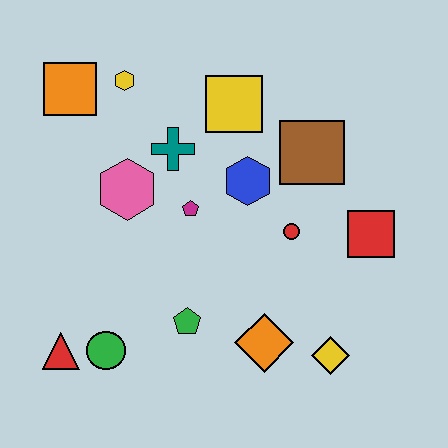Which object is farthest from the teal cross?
The yellow diamond is farthest from the teal cross.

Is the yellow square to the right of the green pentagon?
Yes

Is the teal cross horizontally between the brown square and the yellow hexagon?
Yes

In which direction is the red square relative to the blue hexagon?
The red square is to the right of the blue hexagon.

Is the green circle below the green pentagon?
Yes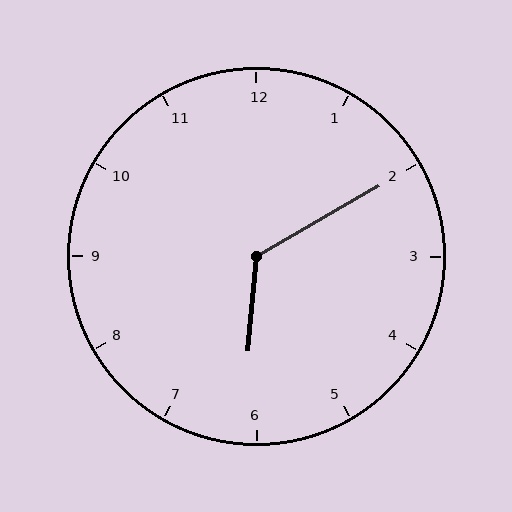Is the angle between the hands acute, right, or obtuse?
It is obtuse.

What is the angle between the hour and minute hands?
Approximately 125 degrees.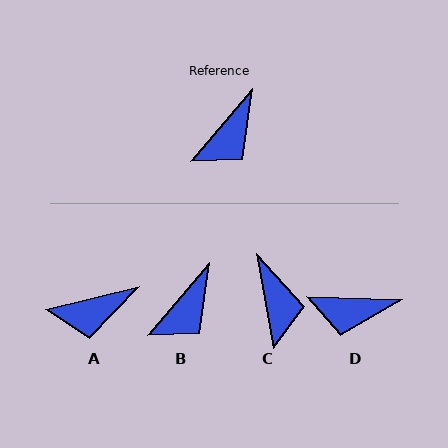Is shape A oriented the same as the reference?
No, it is off by about 36 degrees.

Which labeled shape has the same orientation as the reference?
B.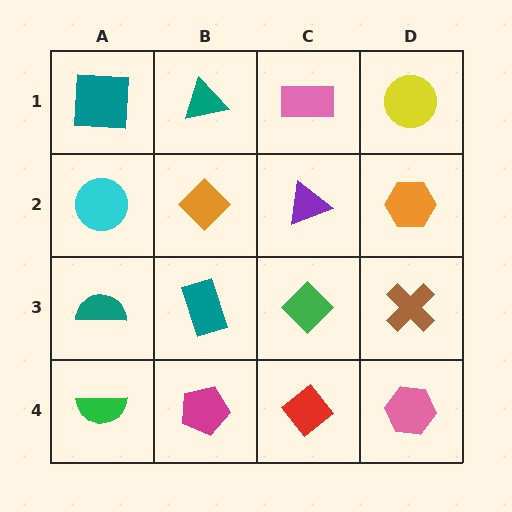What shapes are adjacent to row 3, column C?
A purple triangle (row 2, column C), a red diamond (row 4, column C), a teal rectangle (row 3, column B), a brown cross (row 3, column D).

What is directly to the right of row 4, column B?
A red diamond.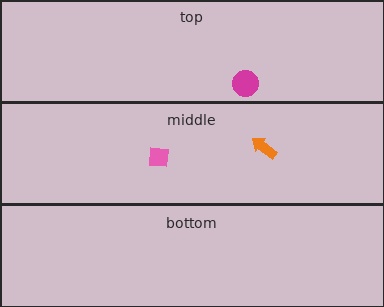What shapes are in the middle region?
The pink square, the orange arrow.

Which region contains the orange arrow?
The middle region.